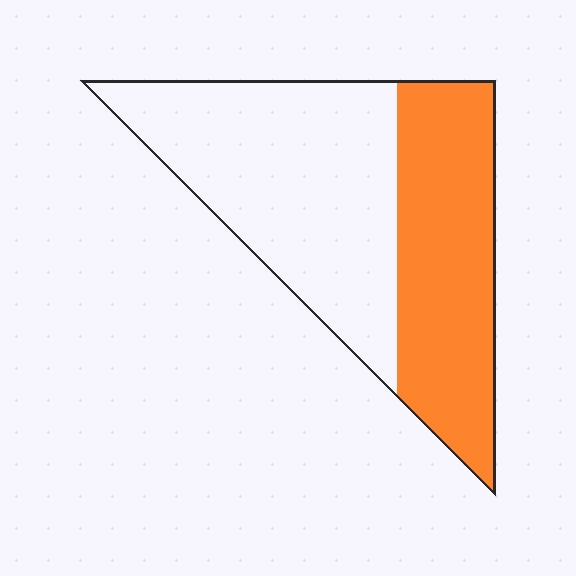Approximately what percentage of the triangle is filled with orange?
Approximately 40%.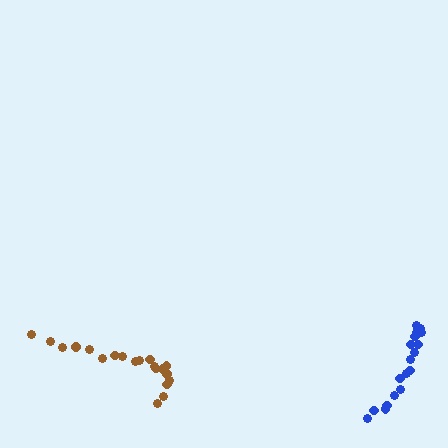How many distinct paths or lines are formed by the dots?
There are 2 distinct paths.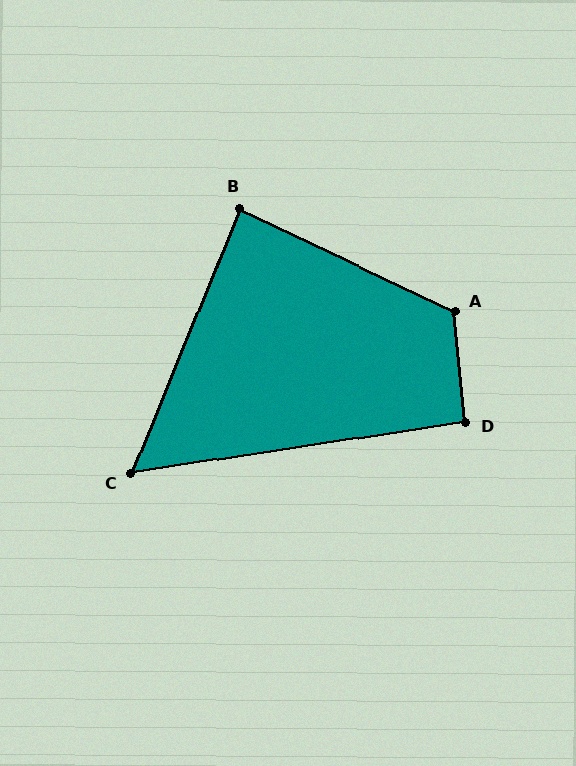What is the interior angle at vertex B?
Approximately 87 degrees (approximately right).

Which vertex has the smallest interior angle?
C, at approximately 59 degrees.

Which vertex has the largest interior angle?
A, at approximately 121 degrees.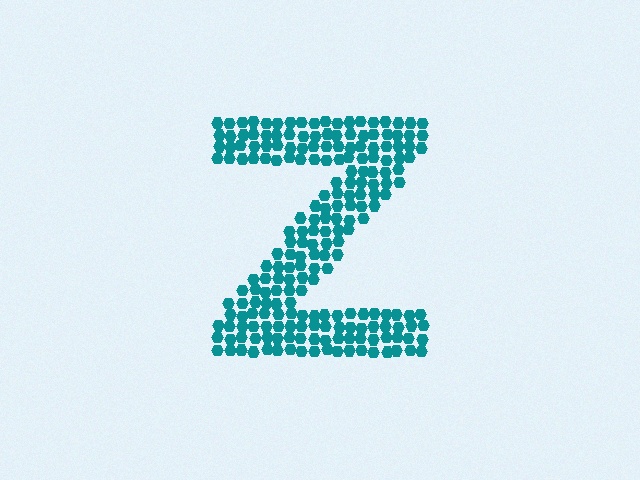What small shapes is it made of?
It is made of small hexagons.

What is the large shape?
The large shape is the letter Z.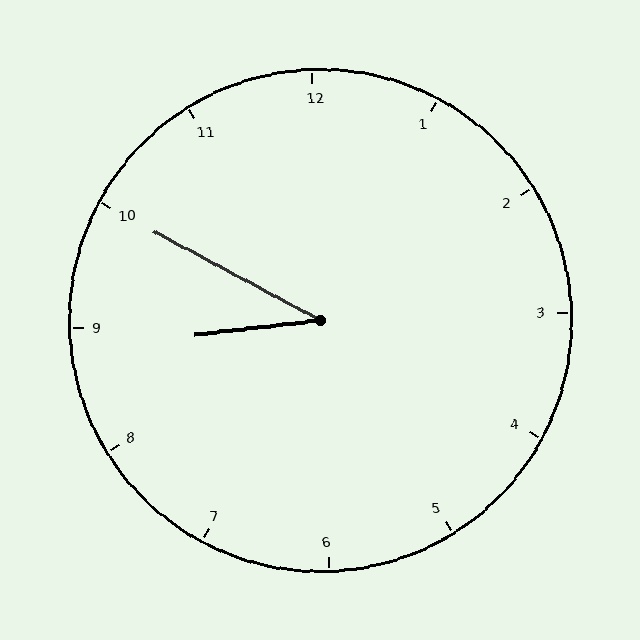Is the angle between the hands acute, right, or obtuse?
It is acute.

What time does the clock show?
8:50.